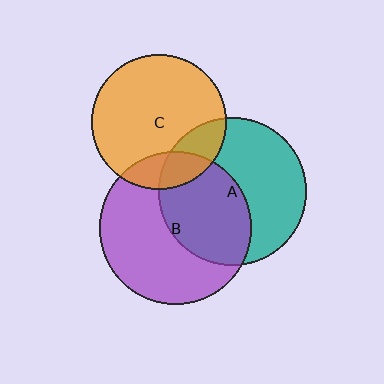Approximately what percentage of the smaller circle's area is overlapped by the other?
Approximately 20%.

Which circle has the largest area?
Circle B (purple).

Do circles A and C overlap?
Yes.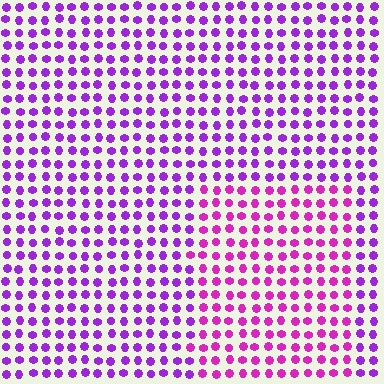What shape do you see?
I see a rectangle.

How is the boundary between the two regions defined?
The boundary is defined purely by a slight shift in hue (about 29 degrees). Spacing, size, and orientation are identical on both sides.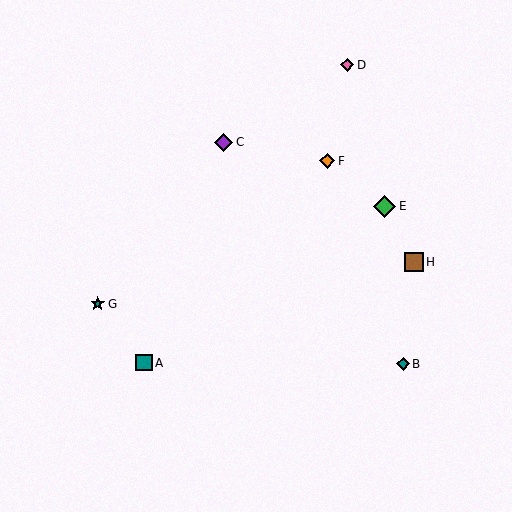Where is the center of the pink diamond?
The center of the pink diamond is at (347, 65).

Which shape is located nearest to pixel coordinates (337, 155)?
The orange diamond (labeled F) at (327, 161) is nearest to that location.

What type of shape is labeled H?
Shape H is a brown square.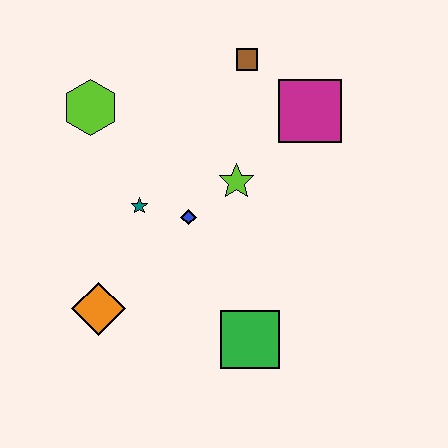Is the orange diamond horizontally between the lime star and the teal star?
No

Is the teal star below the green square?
No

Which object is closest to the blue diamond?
The teal star is closest to the blue diamond.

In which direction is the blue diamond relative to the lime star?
The blue diamond is to the left of the lime star.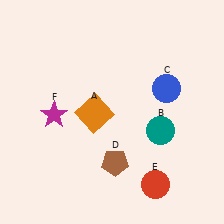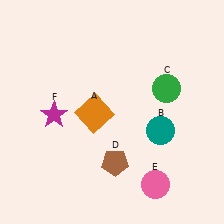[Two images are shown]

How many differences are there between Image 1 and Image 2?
There are 2 differences between the two images.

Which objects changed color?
C changed from blue to green. E changed from red to pink.